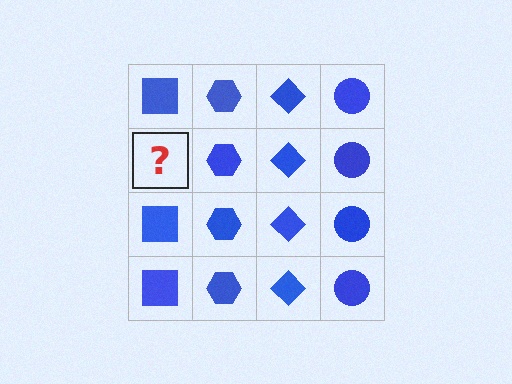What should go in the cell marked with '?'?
The missing cell should contain a blue square.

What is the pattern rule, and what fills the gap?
The rule is that each column has a consistent shape. The gap should be filled with a blue square.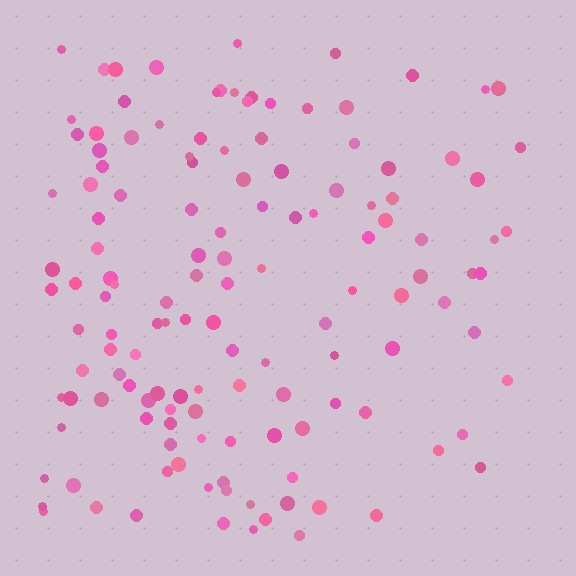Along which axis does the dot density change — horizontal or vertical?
Horizontal.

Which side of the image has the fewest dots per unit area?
The right.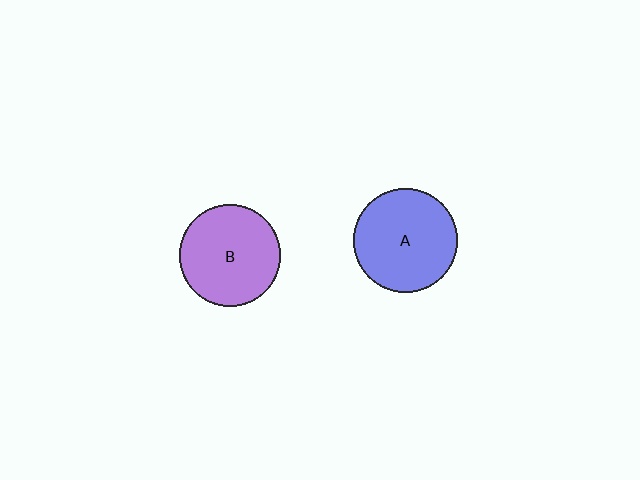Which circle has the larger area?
Circle A (blue).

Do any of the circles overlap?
No, none of the circles overlap.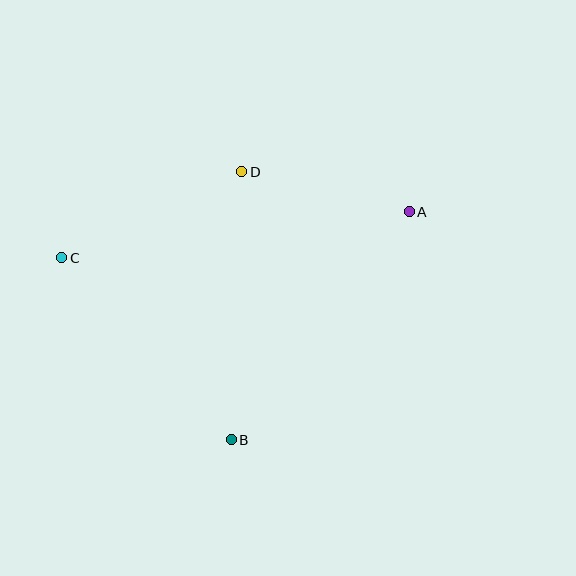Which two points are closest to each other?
Points A and D are closest to each other.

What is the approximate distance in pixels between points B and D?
The distance between B and D is approximately 268 pixels.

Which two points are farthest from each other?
Points A and C are farthest from each other.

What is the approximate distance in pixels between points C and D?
The distance between C and D is approximately 199 pixels.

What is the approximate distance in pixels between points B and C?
The distance between B and C is approximately 249 pixels.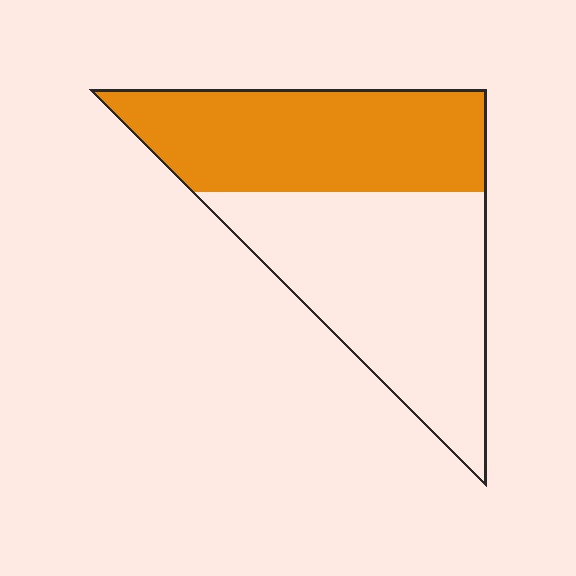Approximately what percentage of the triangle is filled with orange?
Approximately 45%.